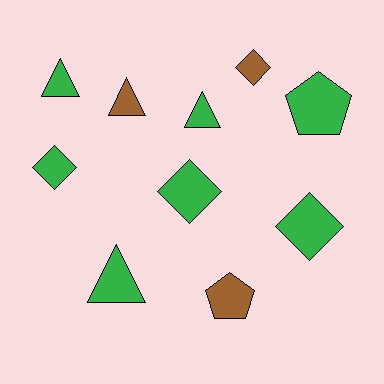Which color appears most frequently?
Green, with 7 objects.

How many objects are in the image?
There are 10 objects.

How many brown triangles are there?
There is 1 brown triangle.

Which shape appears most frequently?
Diamond, with 4 objects.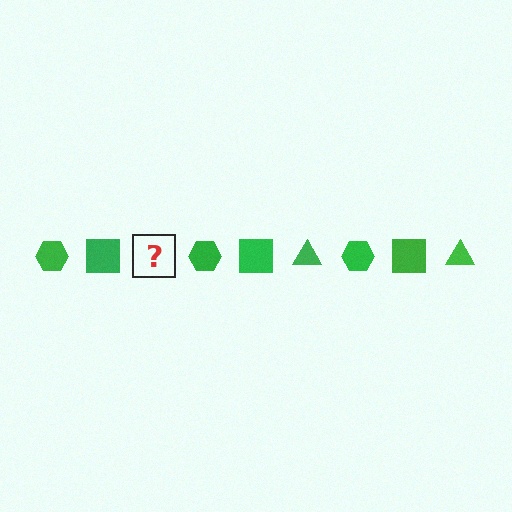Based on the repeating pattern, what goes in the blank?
The blank should be a green triangle.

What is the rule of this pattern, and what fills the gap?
The rule is that the pattern cycles through hexagon, square, triangle shapes in green. The gap should be filled with a green triangle.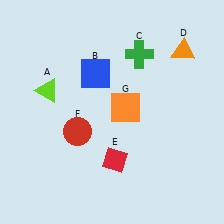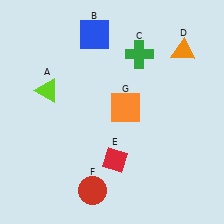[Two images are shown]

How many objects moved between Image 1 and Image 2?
2 objects moved between the two images.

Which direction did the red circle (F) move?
The red circle (F) moved down.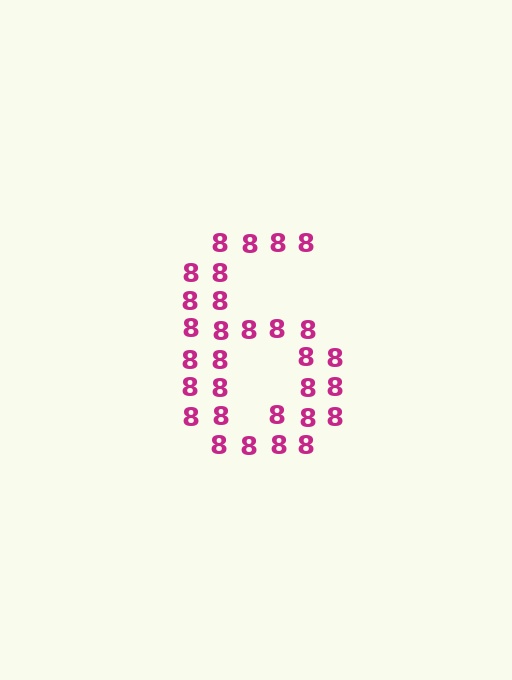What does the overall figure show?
The overall figure shows the digit 6.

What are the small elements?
The small elements are digit 8's.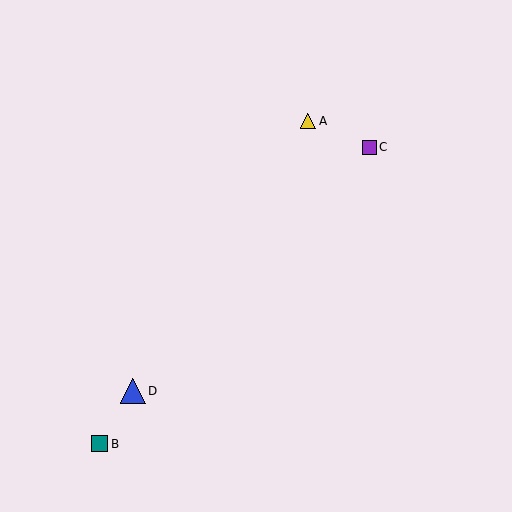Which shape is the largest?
The blue triangle (labeled D) is the largest.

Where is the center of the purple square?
The center of the purple square is at (369, 147).